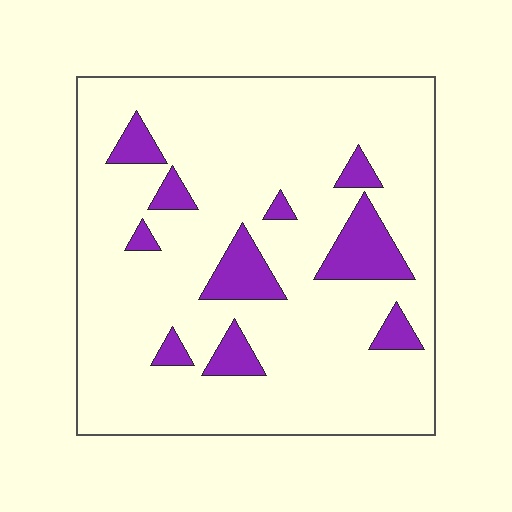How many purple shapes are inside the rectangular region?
10.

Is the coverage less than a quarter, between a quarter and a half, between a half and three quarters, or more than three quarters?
Less than a quarter.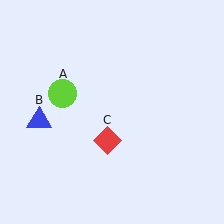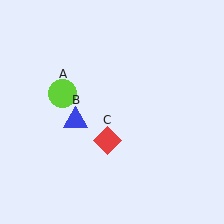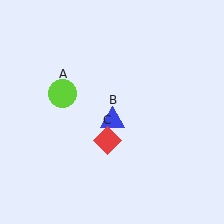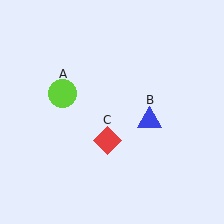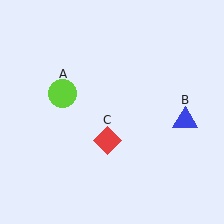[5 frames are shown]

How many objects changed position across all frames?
1 object changed position: blue triangle (object B).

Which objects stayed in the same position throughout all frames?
Lime circle (object A) and red diamond (object C) remained stationary.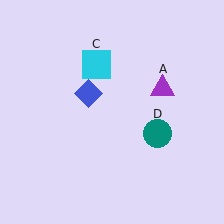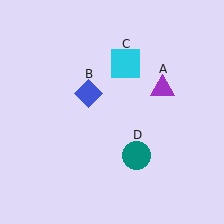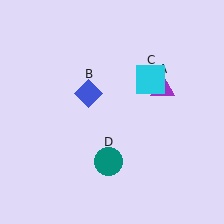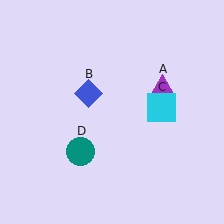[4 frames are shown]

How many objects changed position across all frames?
2 objects changed position: cyan square (object C), teal circle (object D).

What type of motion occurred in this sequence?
The cyan square (object C), teal circle (object D) rotated clockwise around the center of the scene.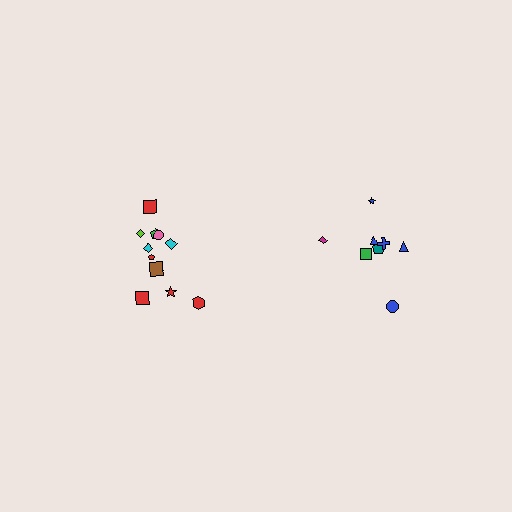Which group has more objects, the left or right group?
The left group.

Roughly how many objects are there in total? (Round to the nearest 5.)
Roughly 20 objects in total.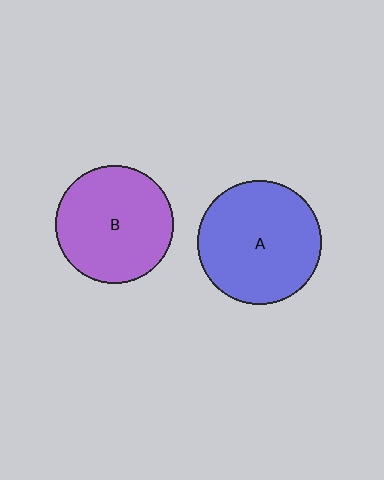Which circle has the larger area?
Circle A (blue).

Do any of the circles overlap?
No, none of the circles overlap.